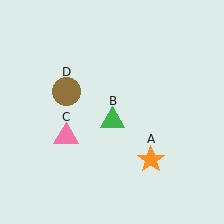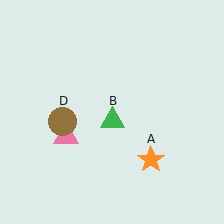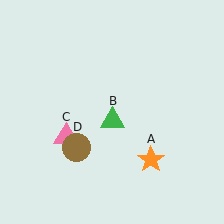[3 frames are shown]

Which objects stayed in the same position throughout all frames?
Orange star (object A) and green triangle (object B) and pink triangle (object C) remained stationary.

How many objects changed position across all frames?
1 object changed position: brown circle (object D).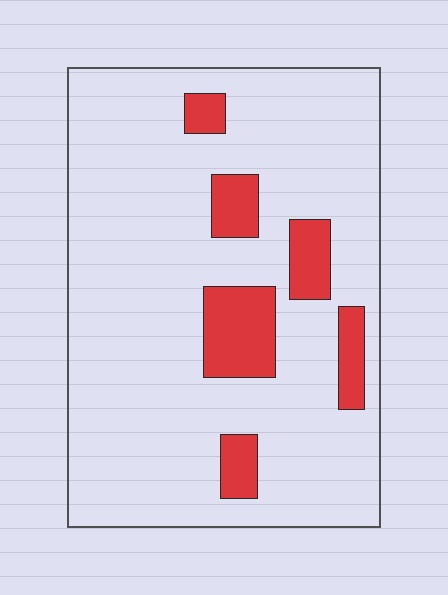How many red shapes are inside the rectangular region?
6.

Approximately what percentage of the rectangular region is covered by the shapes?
Approximately 15%.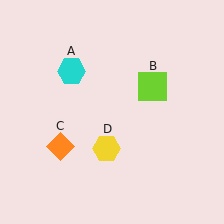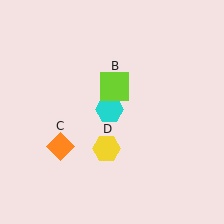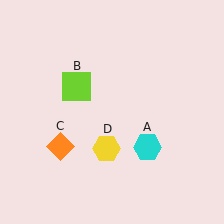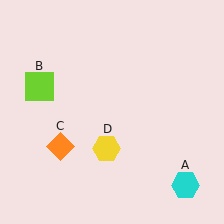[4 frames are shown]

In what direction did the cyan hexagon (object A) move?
The cyan hexagon (object A) moved down and to the right.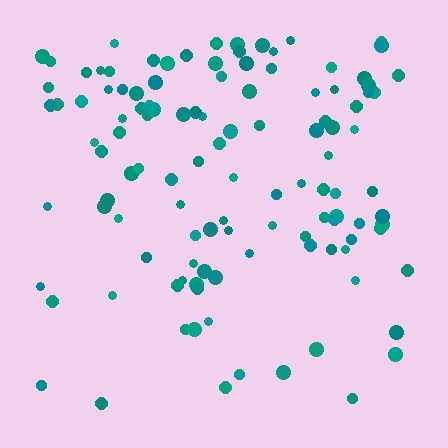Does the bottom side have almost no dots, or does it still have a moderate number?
Still a moderate number, just noticeably fewer than the top.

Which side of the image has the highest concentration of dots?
The top.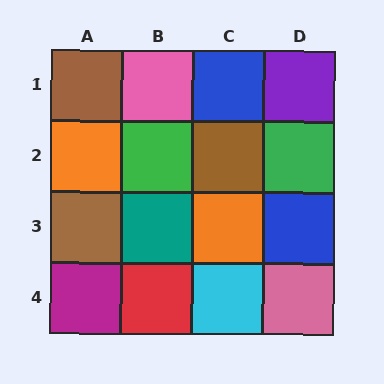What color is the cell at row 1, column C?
Blue.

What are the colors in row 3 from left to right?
Brown, teal, orange, blue.